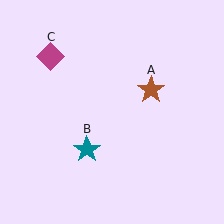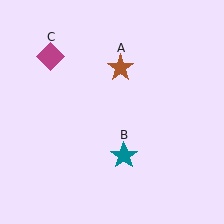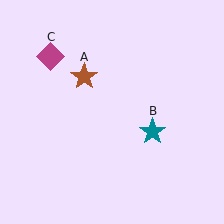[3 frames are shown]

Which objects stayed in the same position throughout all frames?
Magenta diamond (object C) remained stationary.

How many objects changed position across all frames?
2 objects changed position: brown star (object A), teal star (object B).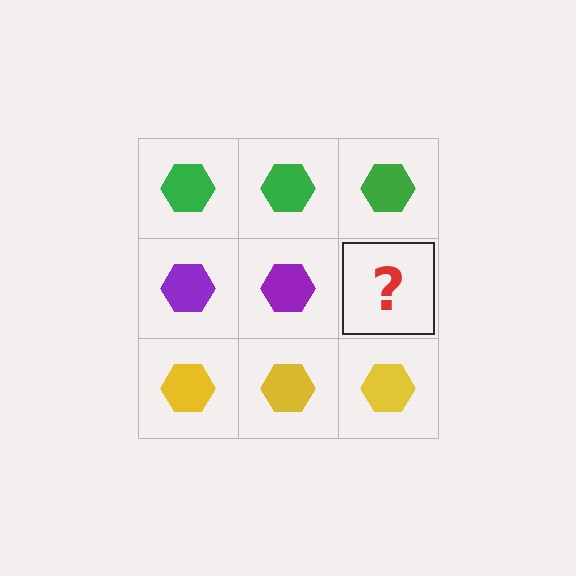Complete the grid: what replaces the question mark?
The question mark should be replaced with a purple hexagon.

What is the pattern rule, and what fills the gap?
The rule is that each row has a consistent color. The gap should be filled with a purple hexagon.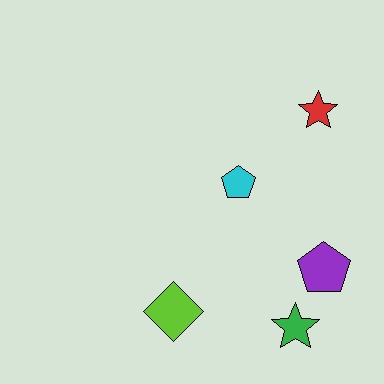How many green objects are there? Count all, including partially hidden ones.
There is 1 green object.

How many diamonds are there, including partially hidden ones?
There is 1 diamond.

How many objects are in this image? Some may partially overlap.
There are 5 objects.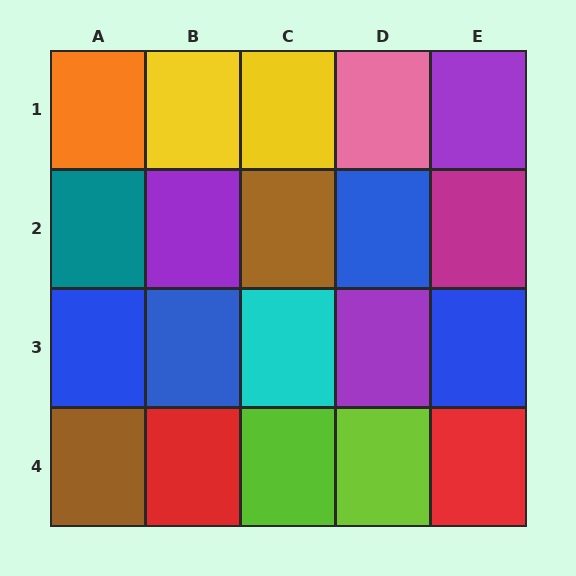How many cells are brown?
2 cells are brown.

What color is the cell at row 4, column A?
Brown.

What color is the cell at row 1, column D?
Pink.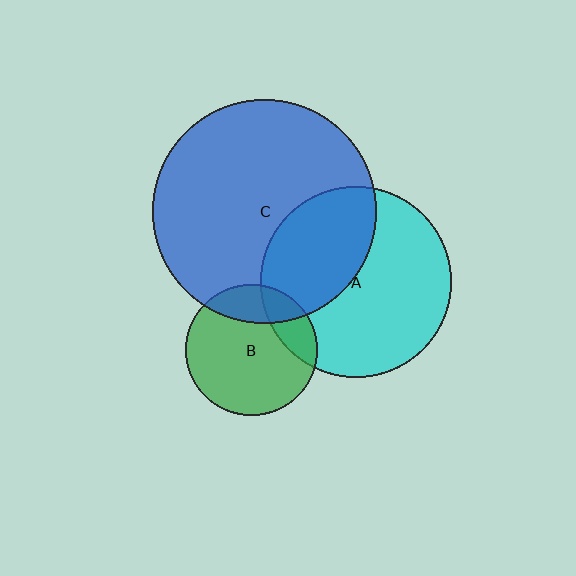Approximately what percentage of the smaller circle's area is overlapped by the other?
Approximately 20%.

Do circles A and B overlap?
Yes.